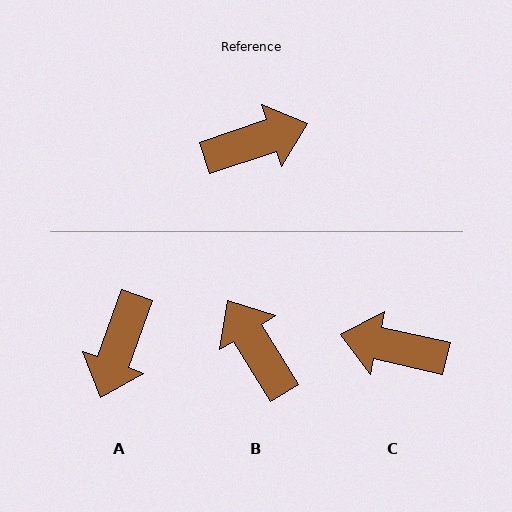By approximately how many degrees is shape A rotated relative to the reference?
Approximately 128 degrees clockwise.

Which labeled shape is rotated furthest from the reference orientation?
C, about 149 degrees away.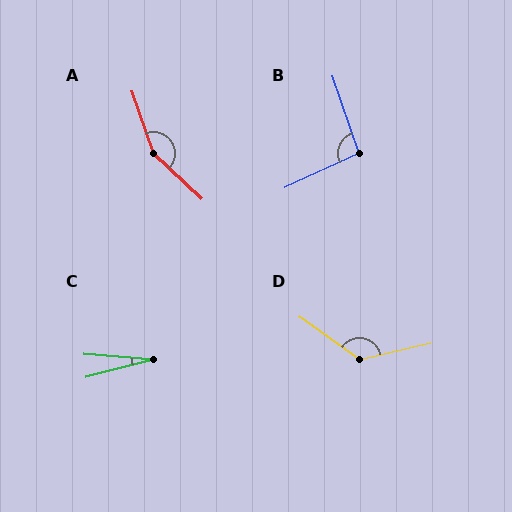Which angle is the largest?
A, at approximately 153 degrees.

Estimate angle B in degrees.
Approximately 96 degrees.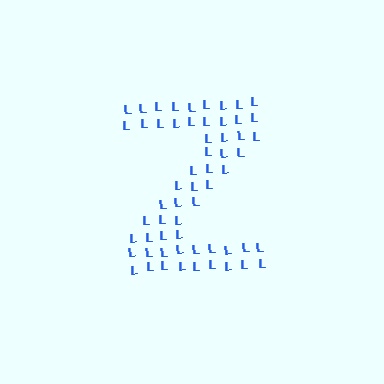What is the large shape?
The large shape is the letter Z.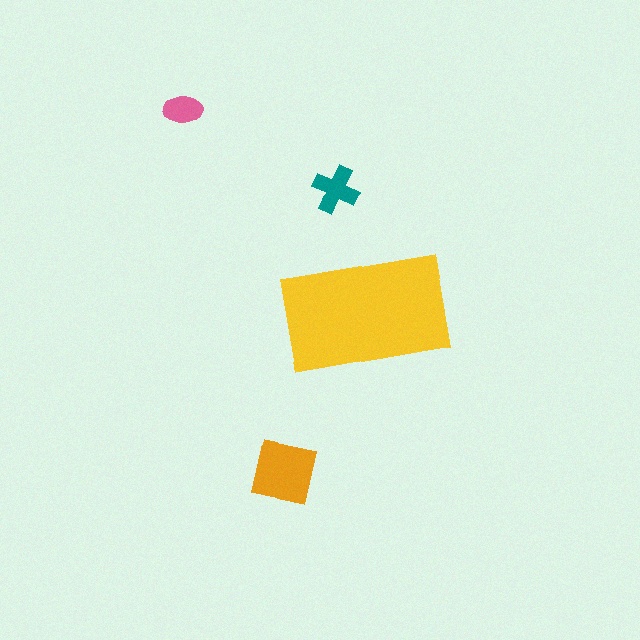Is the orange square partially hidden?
No, the orange square is fully visible.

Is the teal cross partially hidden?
No, the teal cross is fully visible.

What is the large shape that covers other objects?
A yellow rectangle.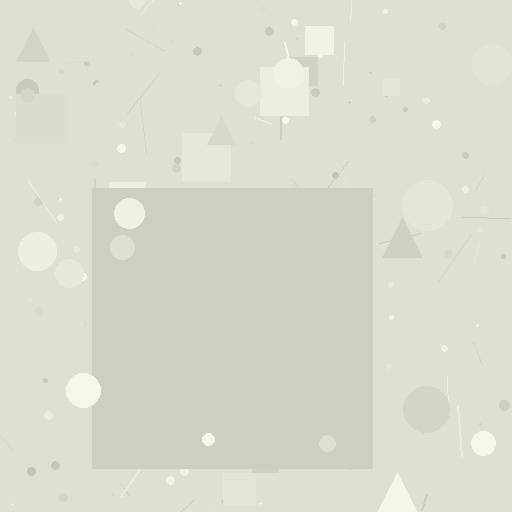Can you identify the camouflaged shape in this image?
The camouflaged shape is a square.